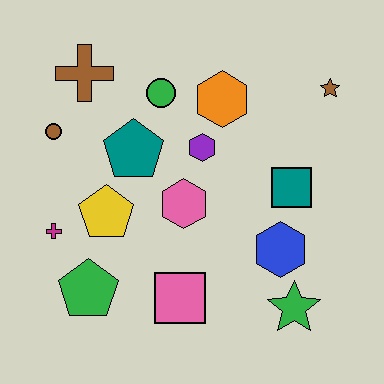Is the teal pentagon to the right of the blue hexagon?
No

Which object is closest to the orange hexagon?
The purple hexagon is closest to the orange hexagon.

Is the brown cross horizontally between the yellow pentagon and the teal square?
No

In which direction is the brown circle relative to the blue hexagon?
The brown circle is to the left of the blue hexagon.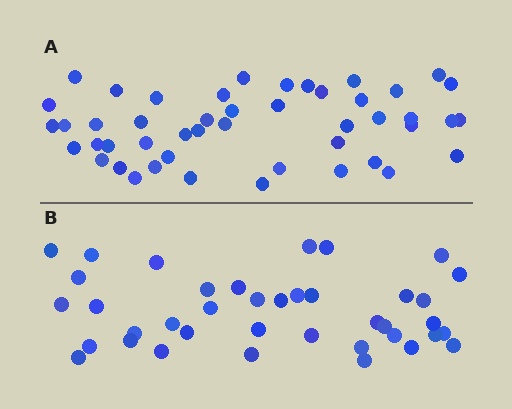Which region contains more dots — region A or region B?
Region A (the top region) has more dots.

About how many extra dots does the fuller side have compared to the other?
Region A has roughly 8 or so more dots than region B.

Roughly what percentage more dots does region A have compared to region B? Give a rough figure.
About 20% more.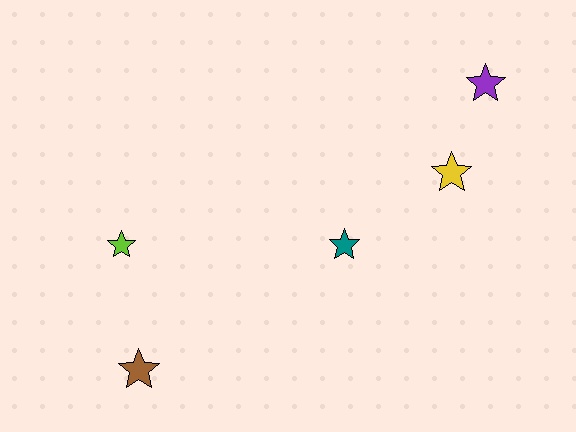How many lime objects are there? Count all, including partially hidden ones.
There is 1 lime object.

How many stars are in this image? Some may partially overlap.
There are 5 stars.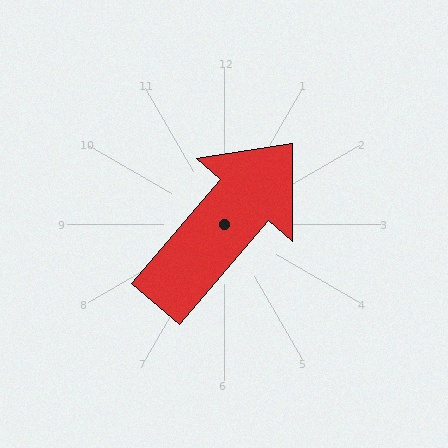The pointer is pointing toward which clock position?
Roughly 1 o'clock.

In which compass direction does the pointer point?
Northeast.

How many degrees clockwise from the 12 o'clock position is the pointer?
Approximately 41 degrees.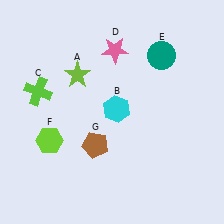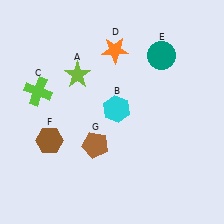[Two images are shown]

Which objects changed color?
D changed from pink to orange. F changed from lime to brown.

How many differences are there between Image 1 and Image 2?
There are 2 differences between the two images.